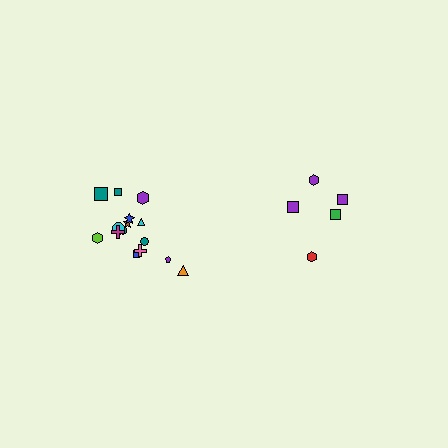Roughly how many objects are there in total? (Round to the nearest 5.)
Roughly 20 objects in total.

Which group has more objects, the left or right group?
The left group.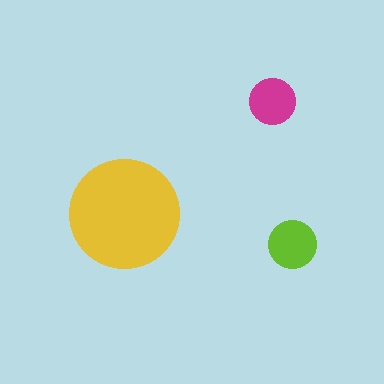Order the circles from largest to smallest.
the yellow one, the lime one, the magenta one.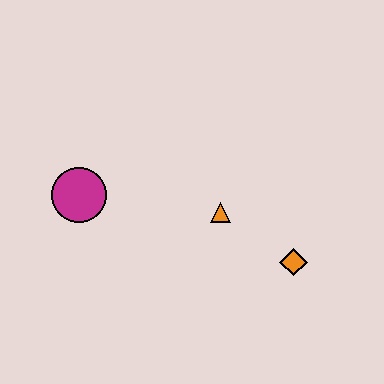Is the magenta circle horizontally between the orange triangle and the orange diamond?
No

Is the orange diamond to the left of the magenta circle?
No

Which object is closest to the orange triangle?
The orange diamond is closest to the orange triangle.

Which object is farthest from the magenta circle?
The orange diamond is farthest from the magenta circle.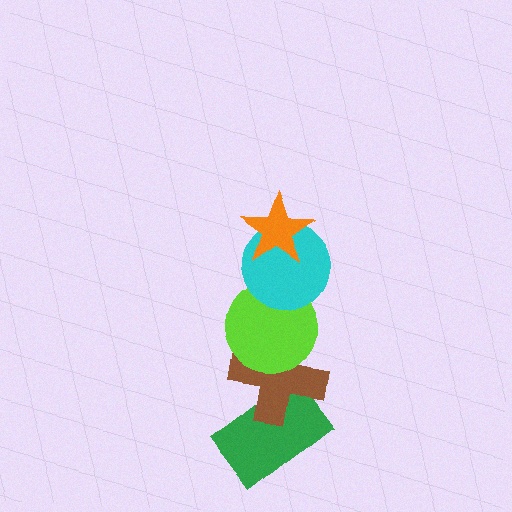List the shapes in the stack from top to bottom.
From top to bottom: the orange star, the cyan circle, the lime circle, the brown cross, the green rectangle.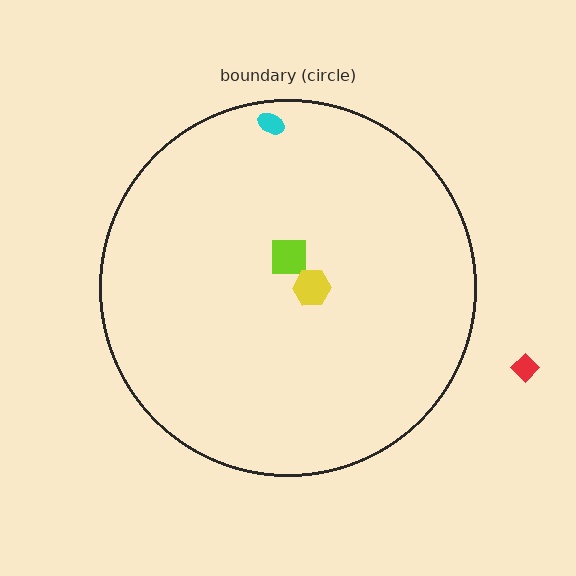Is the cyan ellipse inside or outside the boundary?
Inside.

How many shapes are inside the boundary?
3 inside, 1 outside.